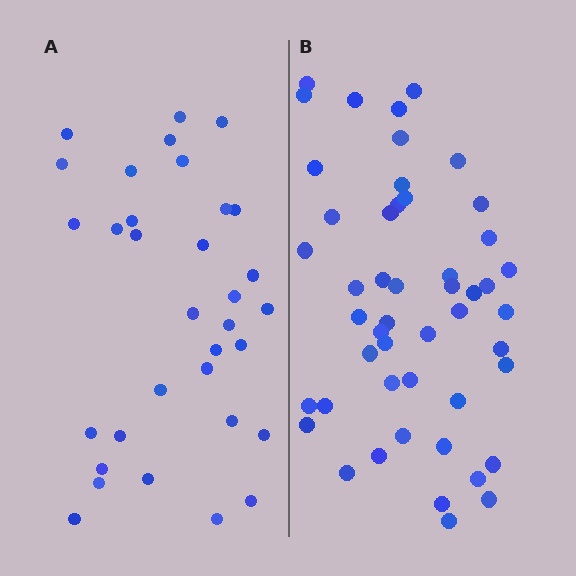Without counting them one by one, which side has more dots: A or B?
Region B (the right region) has more dots.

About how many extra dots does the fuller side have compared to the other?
Region B has approximately 15 more dots than region A.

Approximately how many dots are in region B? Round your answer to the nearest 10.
About 50 dots. (The exact count is 49, which rounds to 50.)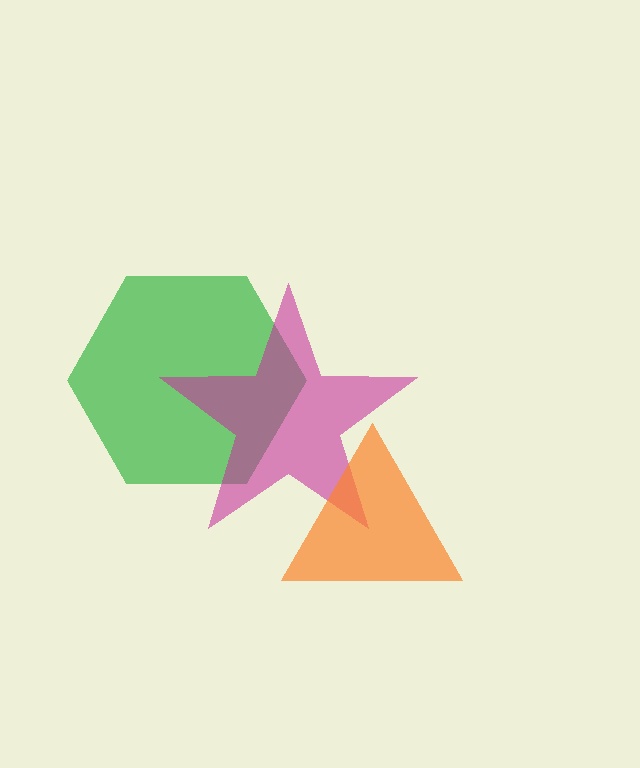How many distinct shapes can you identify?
There are 3 distinct shapes: a green hexagon, a magenta star, an orange triangle.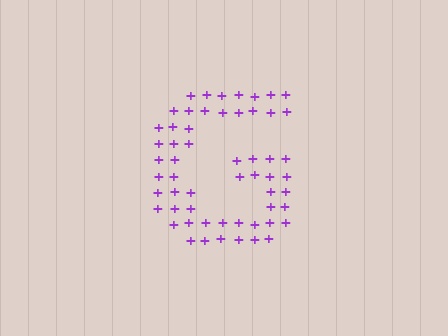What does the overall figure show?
The overall figure shows the letter G.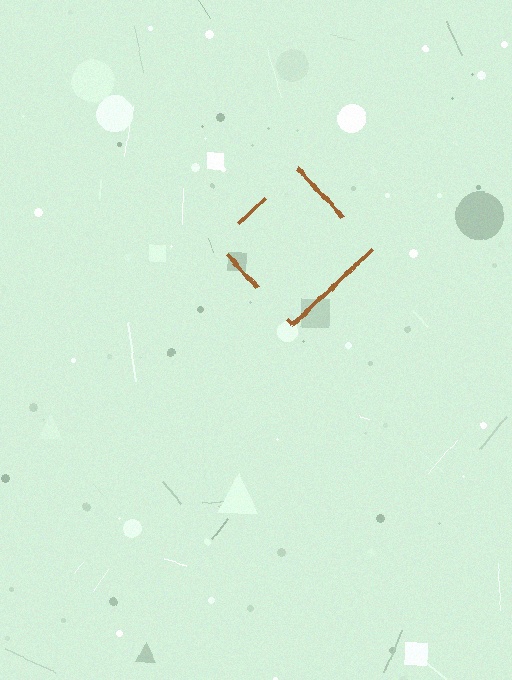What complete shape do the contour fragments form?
The contour fragments form a diamond.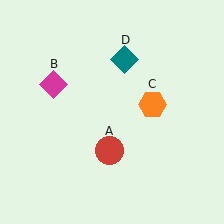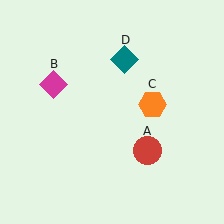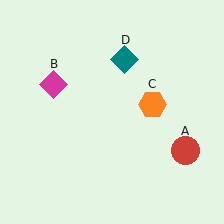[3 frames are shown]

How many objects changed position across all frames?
1 object changed position: red circle (object A).